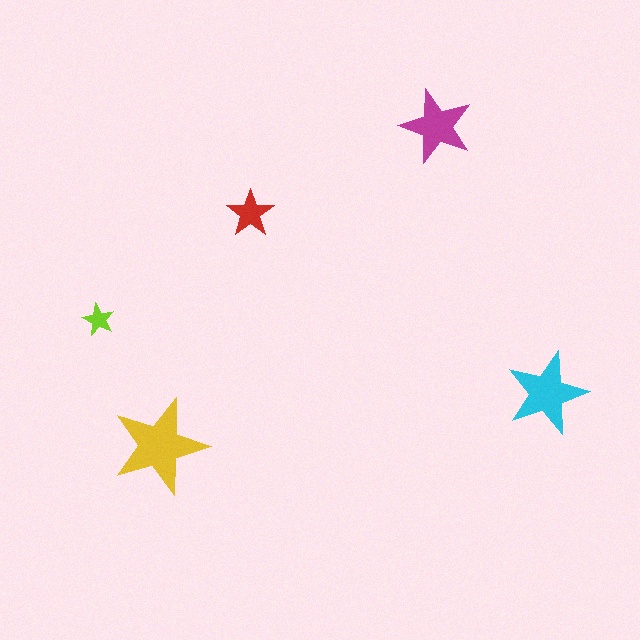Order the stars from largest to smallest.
the yellow one, the cyan one, the magenta one, the red one, the lime one.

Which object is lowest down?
The yellow star is bottommost.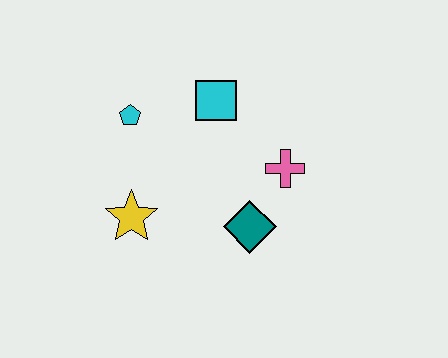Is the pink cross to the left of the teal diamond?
No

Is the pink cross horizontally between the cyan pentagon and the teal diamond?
No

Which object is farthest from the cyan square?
The yellow star is farthest from the cyan square.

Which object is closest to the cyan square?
The cyan pentagon is closest to the cyan square.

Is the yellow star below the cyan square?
Yes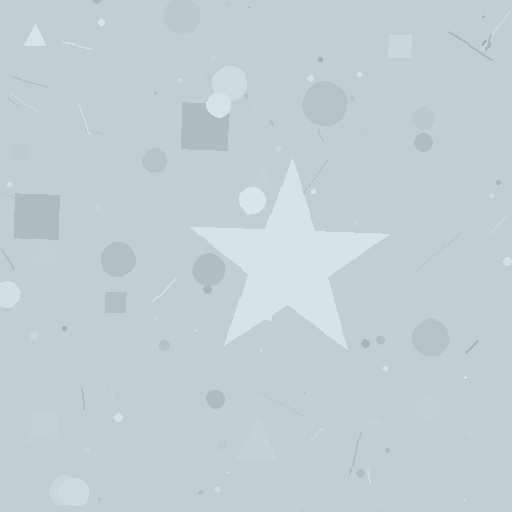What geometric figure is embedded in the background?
A star is embedded in the background.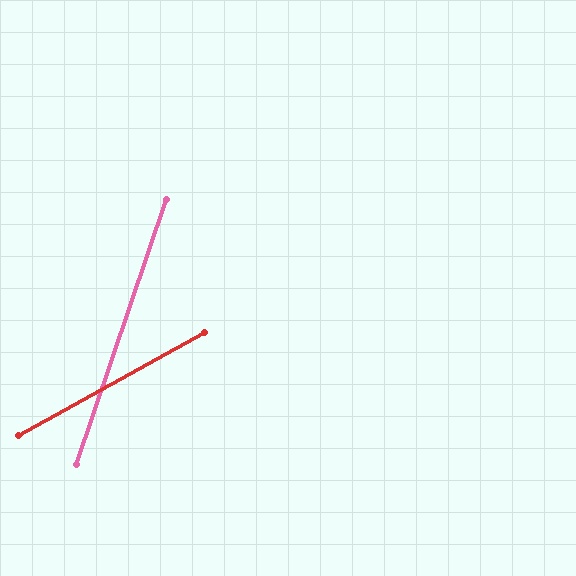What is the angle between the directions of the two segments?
Approximately 42 degrees.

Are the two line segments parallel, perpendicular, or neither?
Neither parallel nor perpendicular — they differ by about 42°.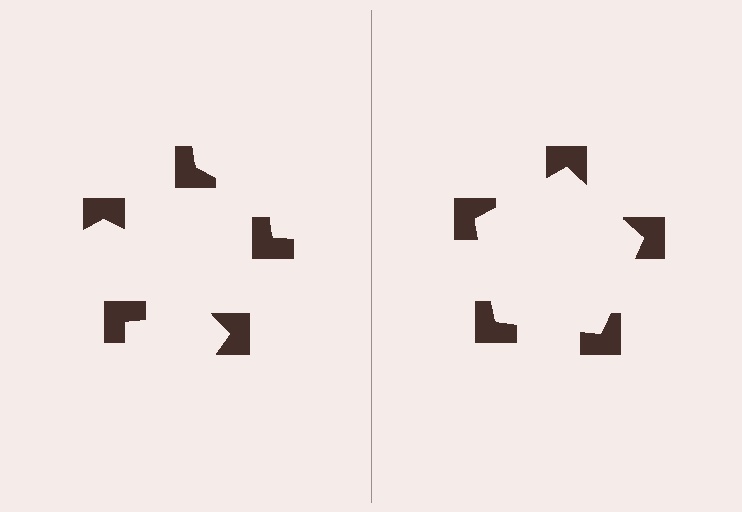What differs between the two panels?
The notched squares are positioned identically on both sides; only the wedge orientations differ. On the right they align to a pentagon; on the left they are misaligned.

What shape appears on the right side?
An illusory pentagon.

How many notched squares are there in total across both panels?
10 — 5 on each side.